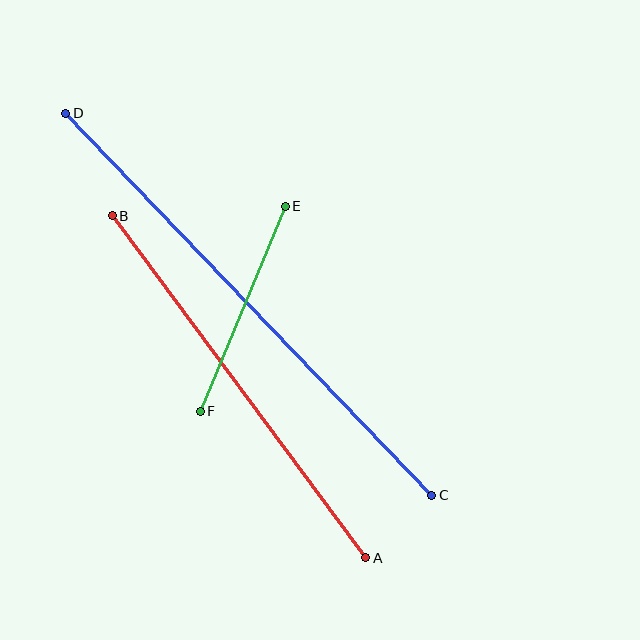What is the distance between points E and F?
The distance is approximately 222 pixels.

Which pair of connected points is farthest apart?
Points C and D are farthest apart.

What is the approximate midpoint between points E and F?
The midpoint is at approximately (243, 309) pixels.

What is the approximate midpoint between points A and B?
The midpoint is at approximately (239, 387) pixels.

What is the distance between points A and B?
The distance is approximately 426 pixels.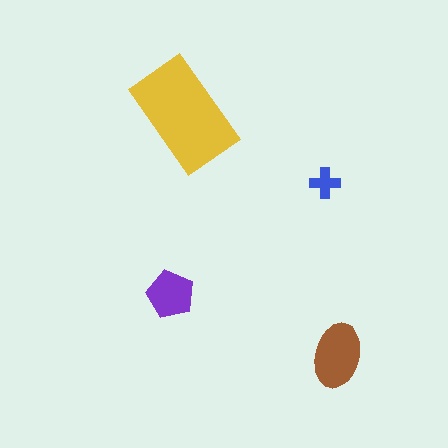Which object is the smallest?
The blue cross.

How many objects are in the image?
There are 4 objects in the image.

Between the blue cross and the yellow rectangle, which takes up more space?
The yellow rectangle.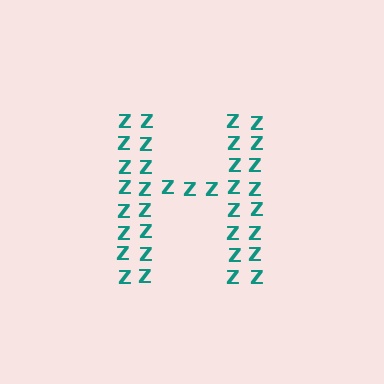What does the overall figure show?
The overall figure shows the letter H.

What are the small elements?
The small elements are letter Z's.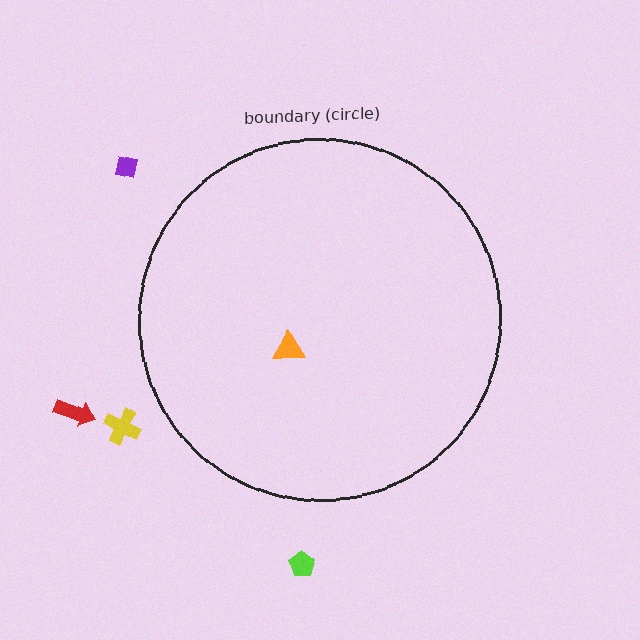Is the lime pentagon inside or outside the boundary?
Outside.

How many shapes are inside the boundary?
1 inside, 4 outside.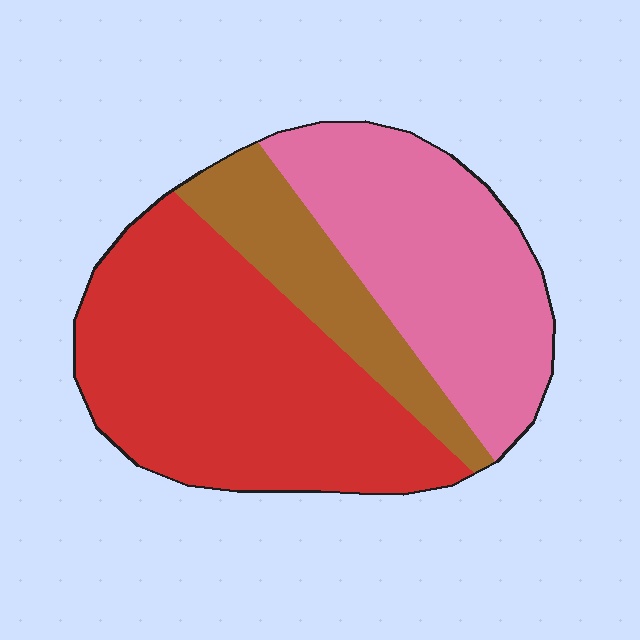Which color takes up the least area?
Brown, at roughly 15%.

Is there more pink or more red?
Red.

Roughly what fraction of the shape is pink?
Pink covers around 35% of the shape.